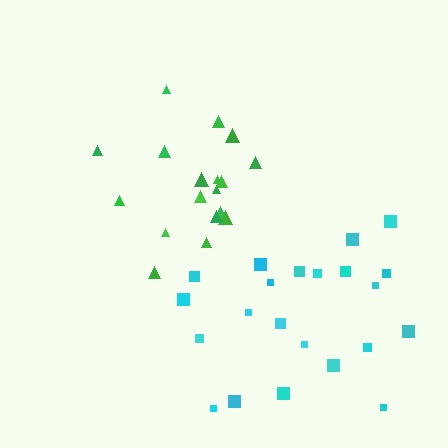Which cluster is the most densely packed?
Green.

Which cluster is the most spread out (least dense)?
Cyan.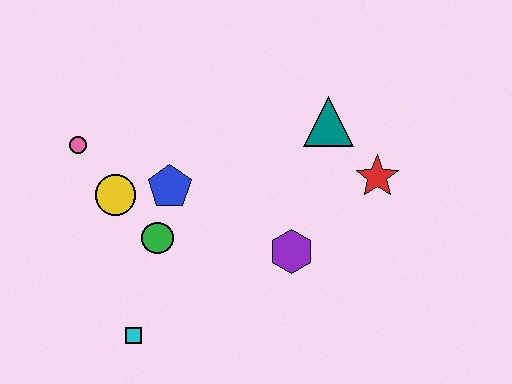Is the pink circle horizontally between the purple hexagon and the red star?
No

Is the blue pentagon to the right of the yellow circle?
Yes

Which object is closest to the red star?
The teal triangle is closest to the red star.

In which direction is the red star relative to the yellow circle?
The red star is to the right of the yellow circle.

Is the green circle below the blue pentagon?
Yes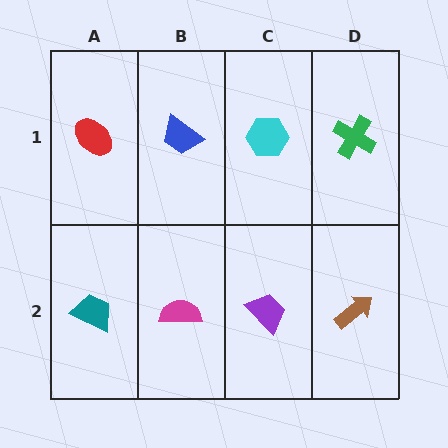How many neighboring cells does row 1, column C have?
3.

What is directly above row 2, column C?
A cyan hexagon.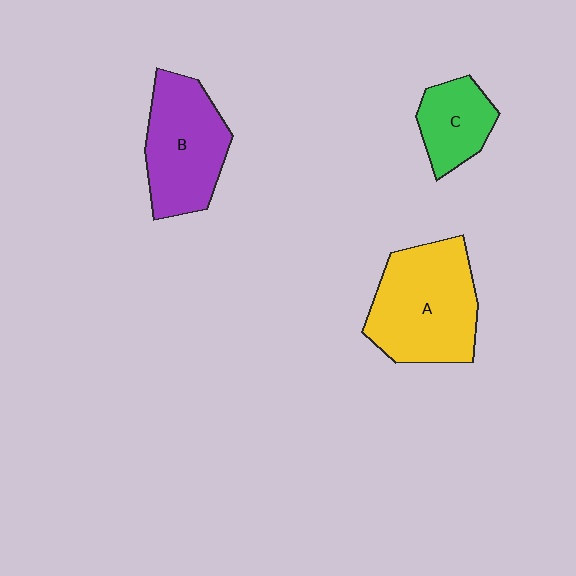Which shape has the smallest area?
Shape C (green).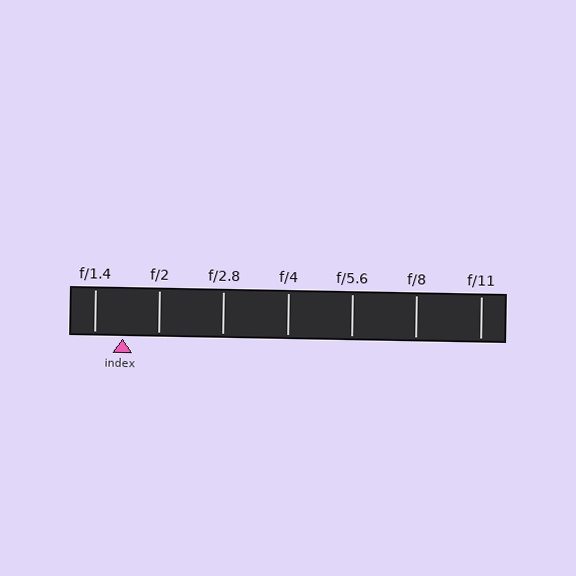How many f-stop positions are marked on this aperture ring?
There are 7 f-stop positions marked.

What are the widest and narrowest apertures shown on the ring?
The widest aperture shown is f/1.4 and the narrowest is f/11.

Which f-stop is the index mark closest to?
The index mark is closest to f/1.4.